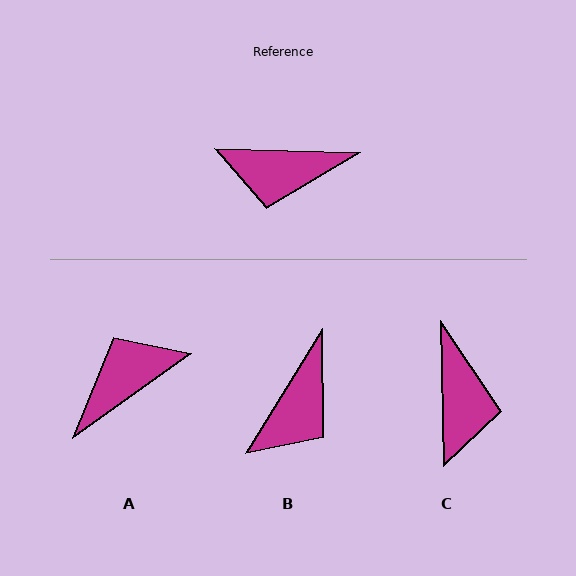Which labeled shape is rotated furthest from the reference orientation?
A, about 143 degrees away.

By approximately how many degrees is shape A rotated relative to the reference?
Approximately 143 degrees clockwise.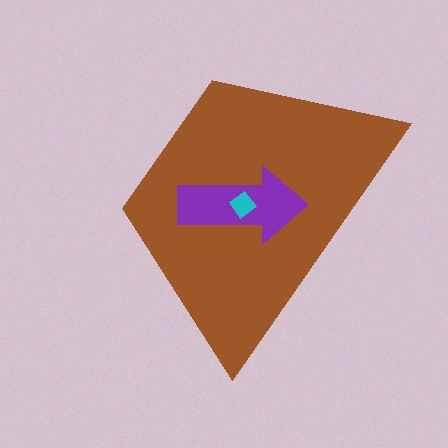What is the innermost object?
The cyan diamond.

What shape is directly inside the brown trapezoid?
The purple arrow.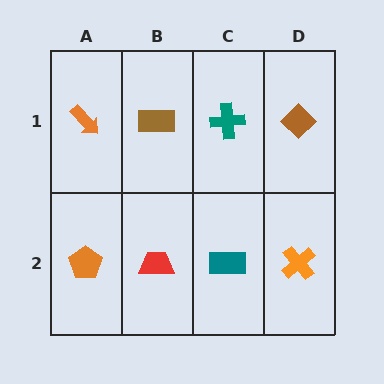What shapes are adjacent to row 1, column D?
An orange cross (row 2, column D), a teal cross (row 1, column C).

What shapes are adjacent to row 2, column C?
A teal cross (row 1, column C), a red trapezoid (row 2, column B), an orange cross (row 2, column D).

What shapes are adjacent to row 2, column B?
A brown rectangle (row 1, column B), an orange pentagon (row 2, column A), a teal rectangle (row 2, column C).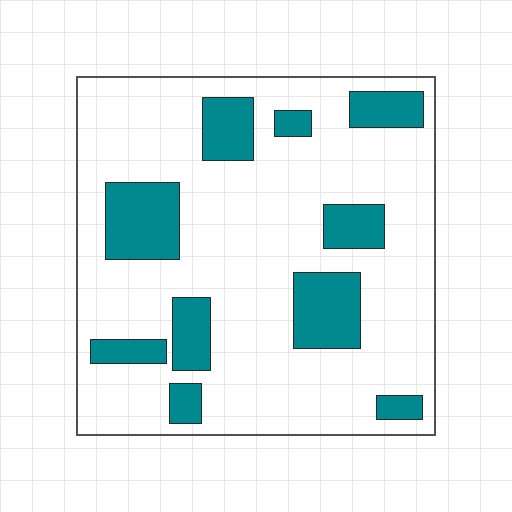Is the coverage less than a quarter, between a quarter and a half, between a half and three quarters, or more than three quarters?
Less than a quarter.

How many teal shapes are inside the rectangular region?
10.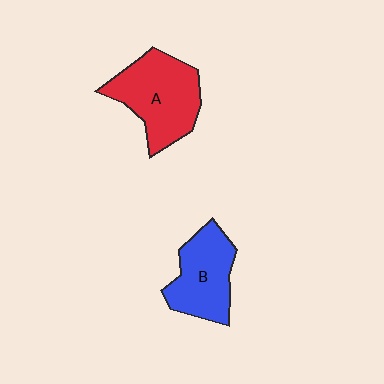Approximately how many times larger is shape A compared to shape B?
Approximately 1.3 times.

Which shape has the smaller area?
Shape B (blue).